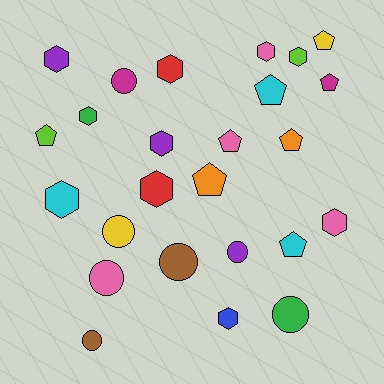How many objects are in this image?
There are 25 objects.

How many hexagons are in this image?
There are 10 hexagons.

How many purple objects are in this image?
There are 3 purple objects.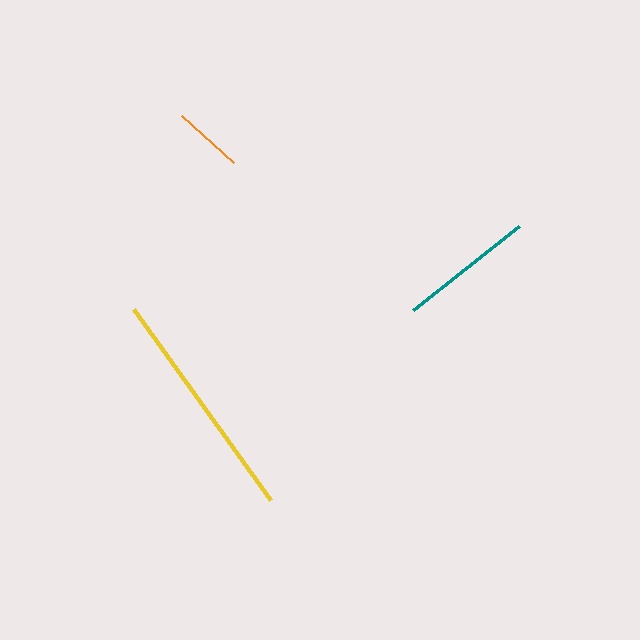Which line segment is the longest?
The yellow line is the longest at approximately 234 pixels.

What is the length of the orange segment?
The orange segment is approximately 70 pixels long.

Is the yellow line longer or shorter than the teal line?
The yellow line is longer than the teal line.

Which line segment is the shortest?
The orange line is the shortest at approximately 70 pixels.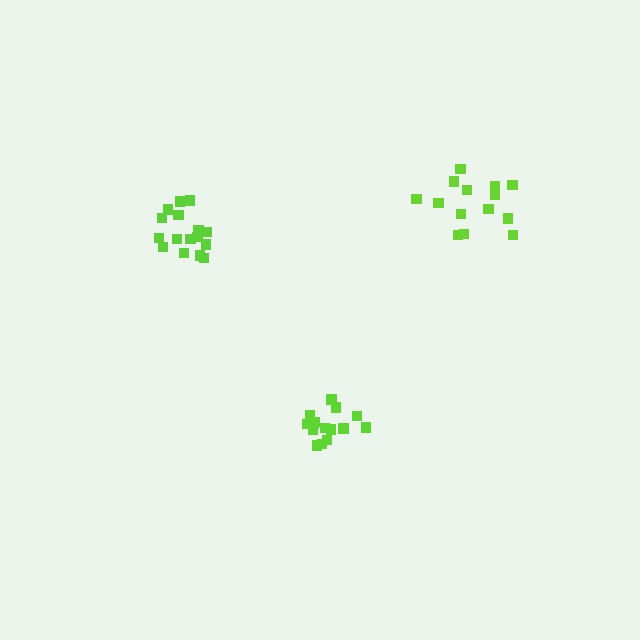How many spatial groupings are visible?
There are 3 spatial groupings.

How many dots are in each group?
Group 1: 17 dots, Group 2: 15 dots, Group 3: 14 dots (46 total).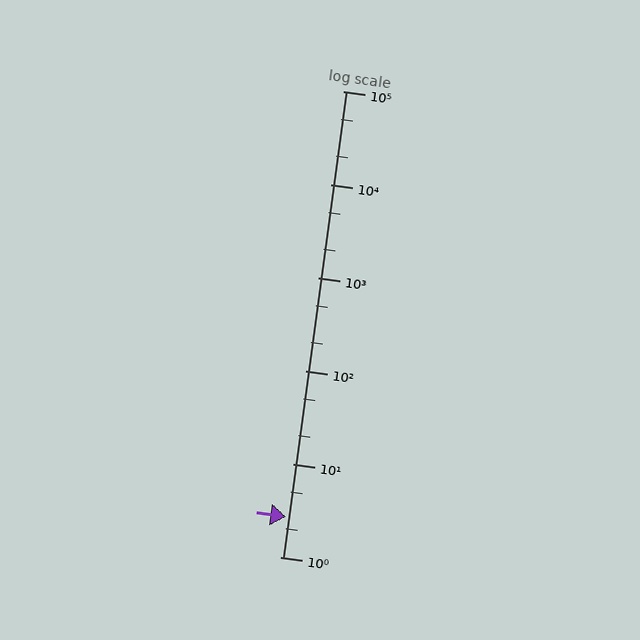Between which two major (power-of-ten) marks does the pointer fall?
The pointer is between 1 and 10.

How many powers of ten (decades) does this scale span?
The scale spans 5 decades, from 1 to 100000.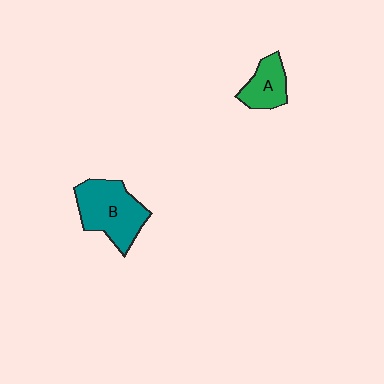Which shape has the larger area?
Shape B (teal).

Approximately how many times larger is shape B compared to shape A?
Approximately 1.8 times.